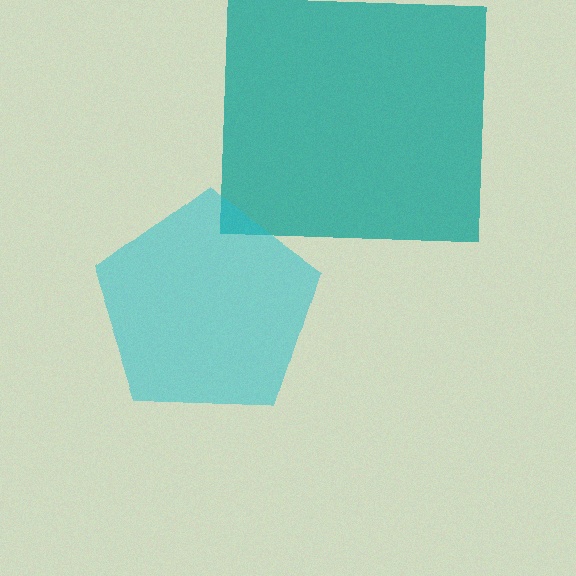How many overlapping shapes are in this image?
There are 2 overlapping shapes in the image.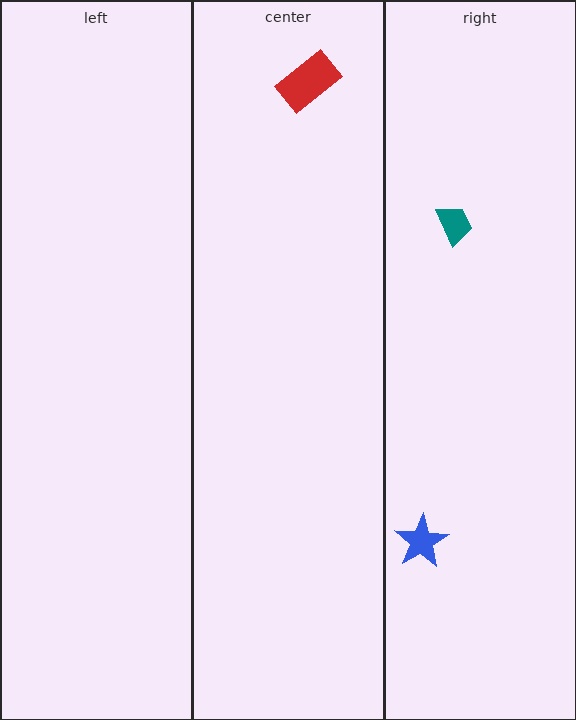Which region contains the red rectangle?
The center region.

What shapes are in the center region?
The red rectangle.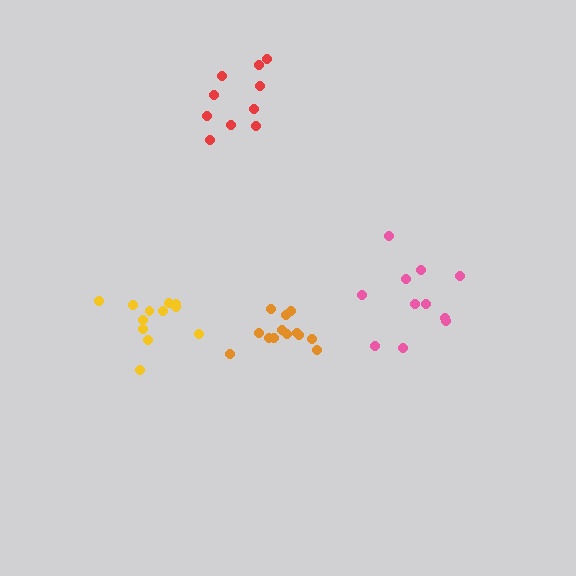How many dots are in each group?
Group 1: 11 dots, Group 2: 13 dots, Group 3: 10 dots, Group 4: 12 dots (46 total).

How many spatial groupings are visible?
There are 4 spatial groupings.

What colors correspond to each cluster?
The clusters are colored: pink, orange, red, yellow.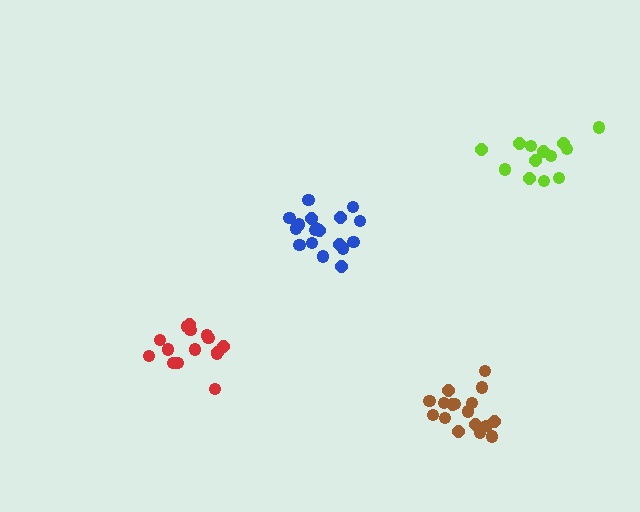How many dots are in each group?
Group 1: 18 dots, Group 2: 16 dots, Group 3: 18 dots, Group 4: 13 dots (65 total).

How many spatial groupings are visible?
There are 4 spatial groupings.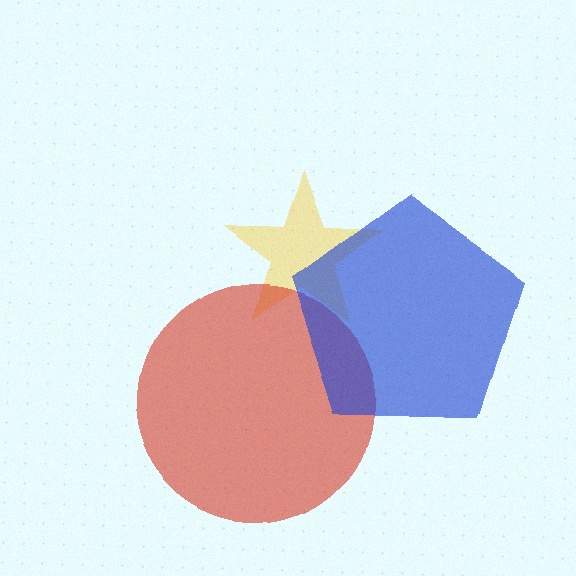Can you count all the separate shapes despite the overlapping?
Yes, there are 3 separate shapes.